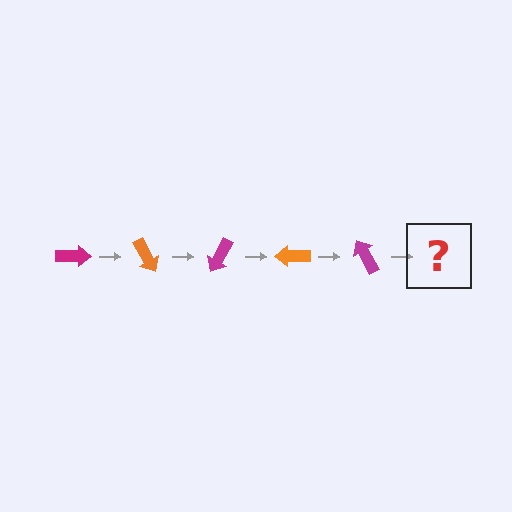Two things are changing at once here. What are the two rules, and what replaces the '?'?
The two rules are that it rotates 60 degrees each step and the color cycles through magenta and orange. The '?' should be an orange arrow, rotated 300 degrees from the start.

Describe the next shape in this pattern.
It should be an orange arrow, rotated 300 degrees from the start.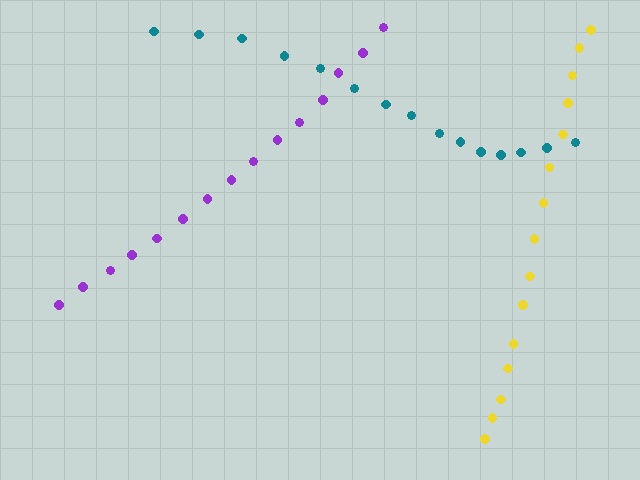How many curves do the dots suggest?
There are 3 distinct paths.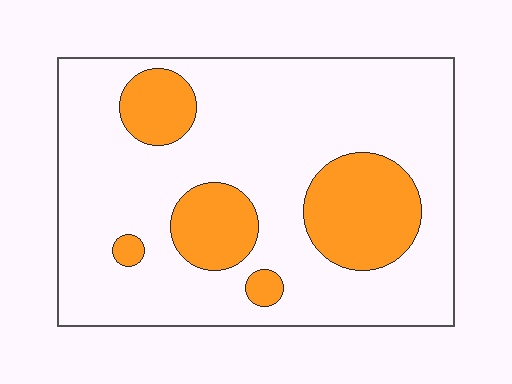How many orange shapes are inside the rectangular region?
5.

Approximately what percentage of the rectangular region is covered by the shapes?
Approximately 20%.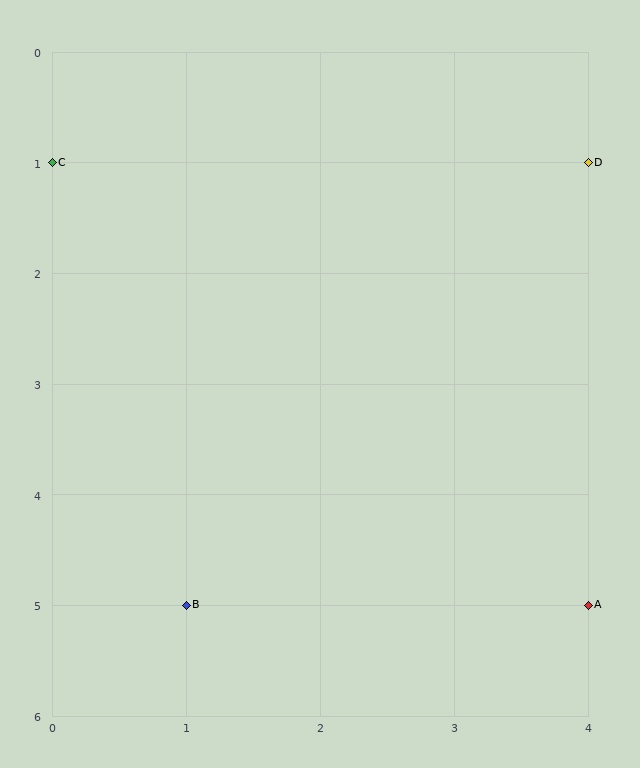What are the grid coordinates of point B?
Point B is at grid coordinates (1, 5).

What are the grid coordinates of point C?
Point C is at grid coordinates (0, 1).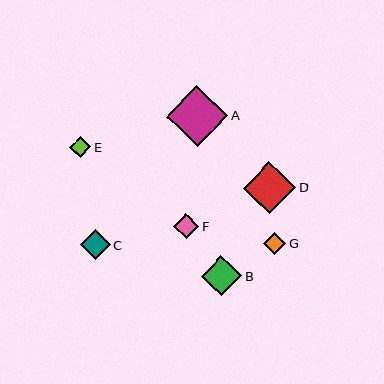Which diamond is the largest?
Diamond A is the largest with a size of approximately 61 pixels.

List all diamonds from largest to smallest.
From largest to smallest: A, D, B, C, F, G, E.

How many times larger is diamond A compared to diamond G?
Diamond A is approximately 2.8 times the size of diamond G.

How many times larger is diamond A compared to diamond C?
Diamond A is approximately 2.0 times the size of diamond C.